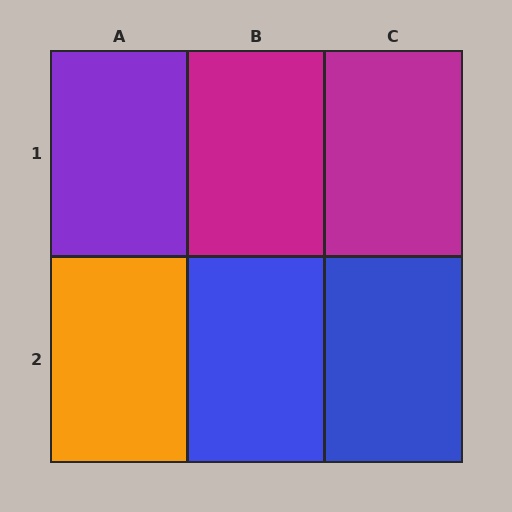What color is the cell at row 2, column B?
Blue.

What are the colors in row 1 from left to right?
Purple, magenta, magenta.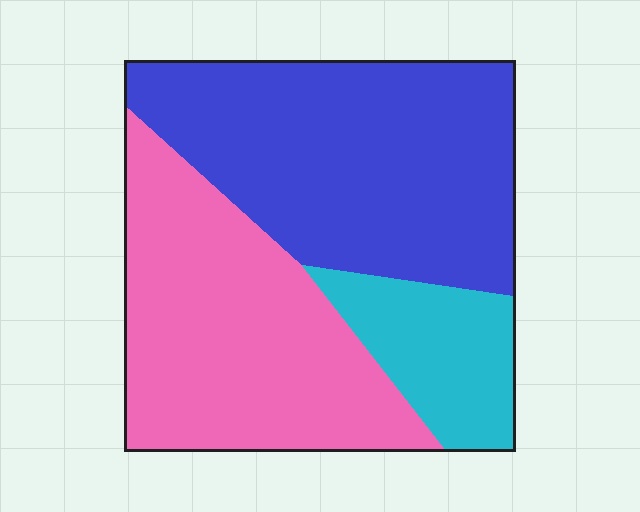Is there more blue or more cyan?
Blue.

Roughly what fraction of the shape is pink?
Pink takes up about two fifths (2/5) of the shape.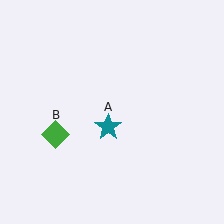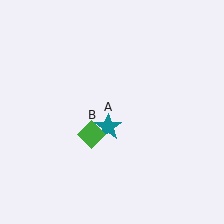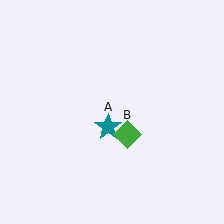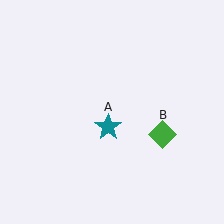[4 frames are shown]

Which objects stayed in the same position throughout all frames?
Teal star (object A) remained stationary.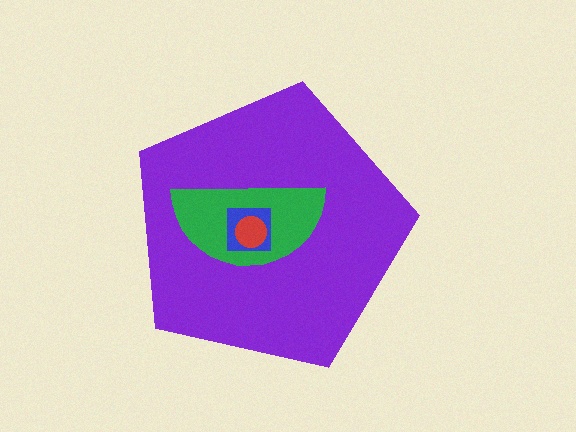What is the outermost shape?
The purple pentagon.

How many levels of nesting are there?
4.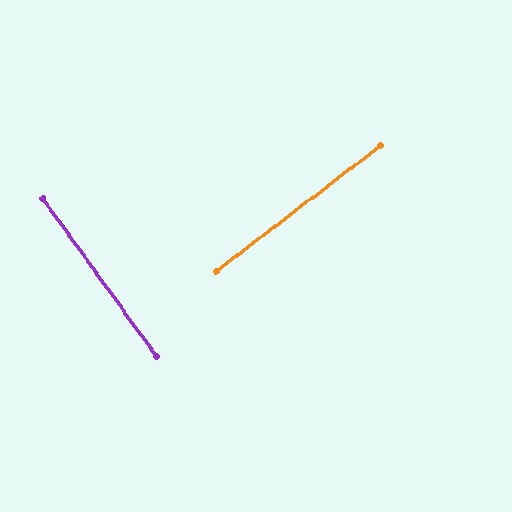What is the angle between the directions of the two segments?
Approximately 88 degrees.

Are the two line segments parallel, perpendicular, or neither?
Perpendicular — they meet at approximately 88°.